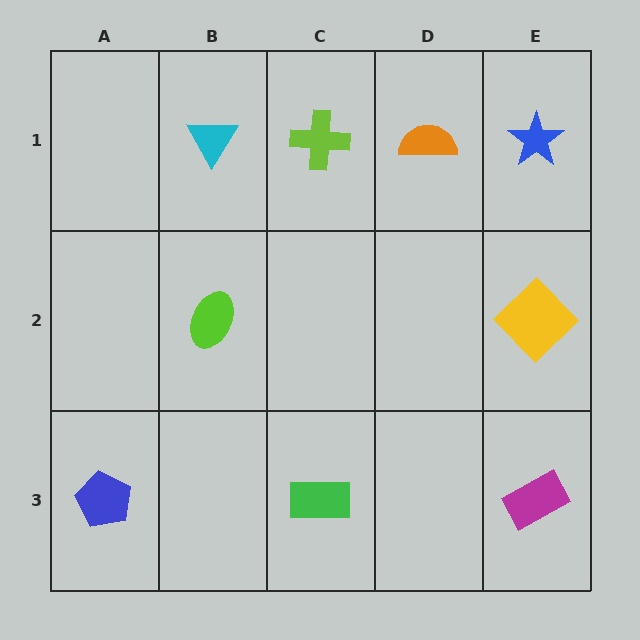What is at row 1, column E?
A blue star.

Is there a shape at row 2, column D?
No, that cell is empty.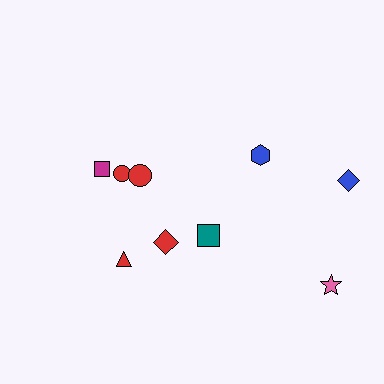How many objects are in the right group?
There are 3 objects.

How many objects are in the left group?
There are 6 objects.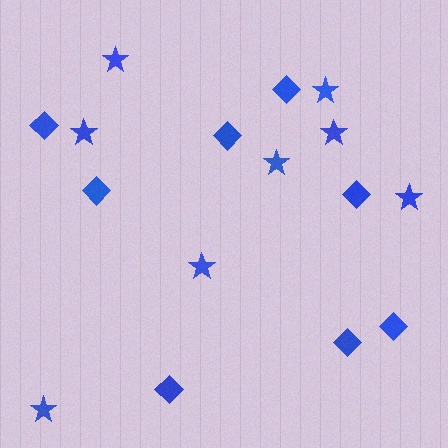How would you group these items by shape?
There are 2 groups: one group of stars (8) and one group of diamonds (8).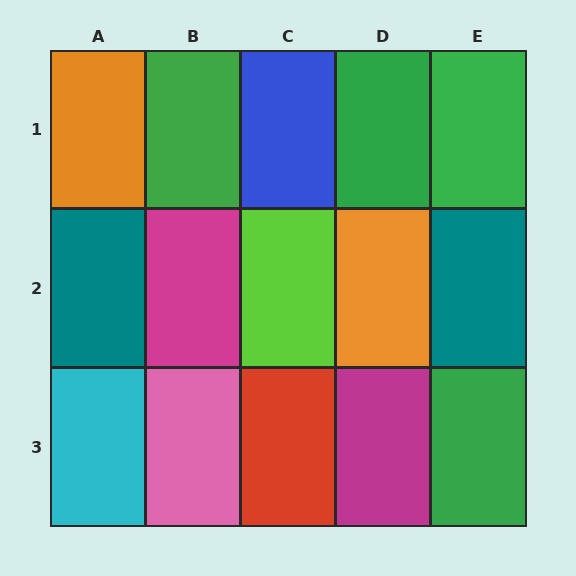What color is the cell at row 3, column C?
Red.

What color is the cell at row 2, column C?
Lime.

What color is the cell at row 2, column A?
Teal.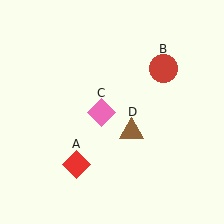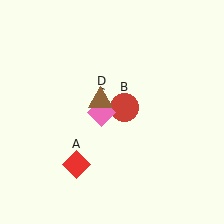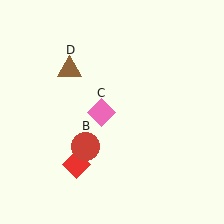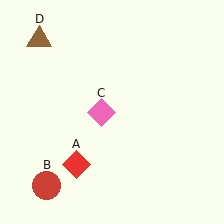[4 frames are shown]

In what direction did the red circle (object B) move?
The red circle (object B) moved down and to the left.